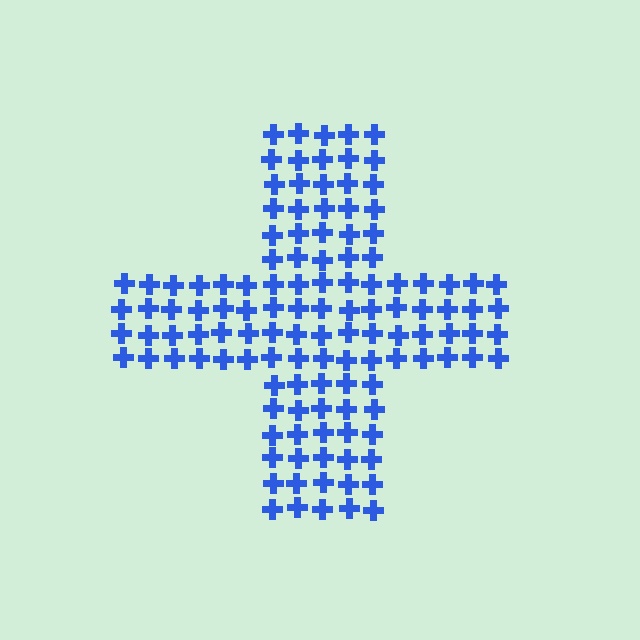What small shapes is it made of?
It is made of small crosses.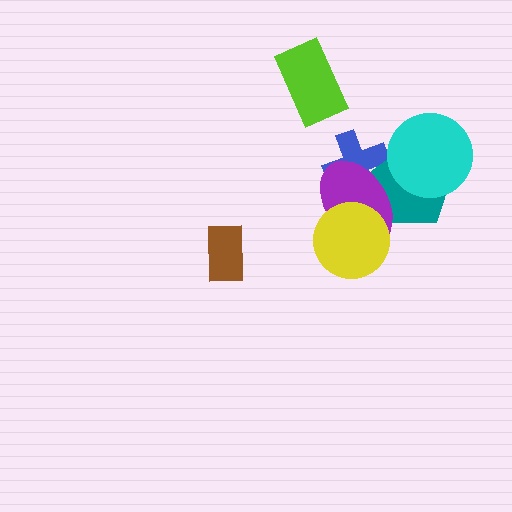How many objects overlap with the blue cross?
2 objects overlap with the blue cross.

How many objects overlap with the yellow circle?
1 object overlaps with the yellow circle.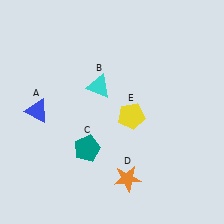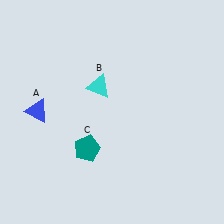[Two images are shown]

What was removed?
The yellow pentagon (E), the orange star (D) were removed in Image 2.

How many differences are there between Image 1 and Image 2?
There are 2 differences between the two images.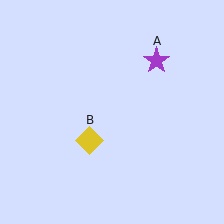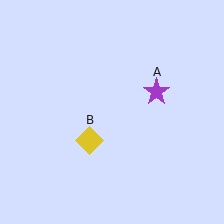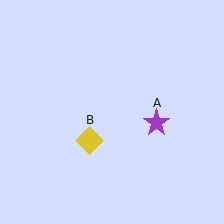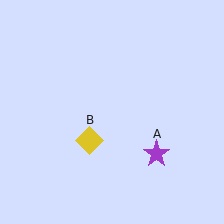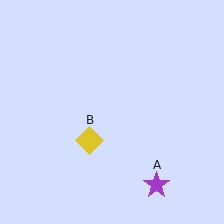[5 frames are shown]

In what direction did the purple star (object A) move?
The purple star (object A) moved down.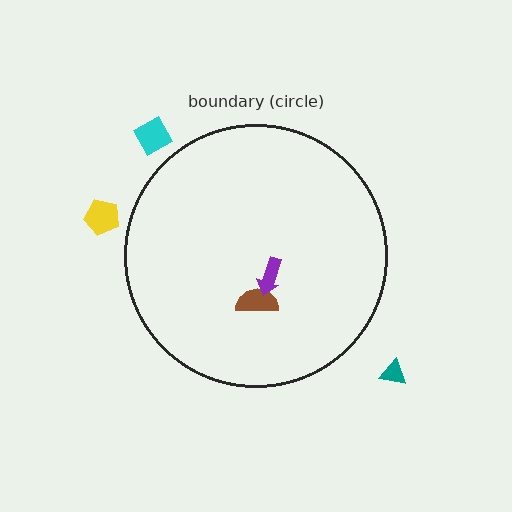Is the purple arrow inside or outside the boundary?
Inside.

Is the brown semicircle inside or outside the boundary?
Inside.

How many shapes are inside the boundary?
2 inside, 3 outside.